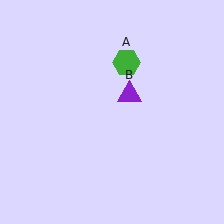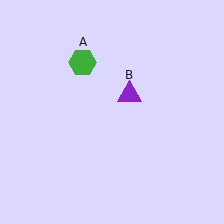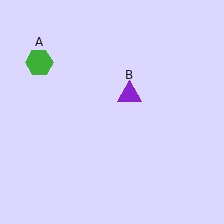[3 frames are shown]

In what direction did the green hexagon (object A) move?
The green hexagon (object A) moved left.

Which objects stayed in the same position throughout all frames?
Purple triangle (object B) remained stationary.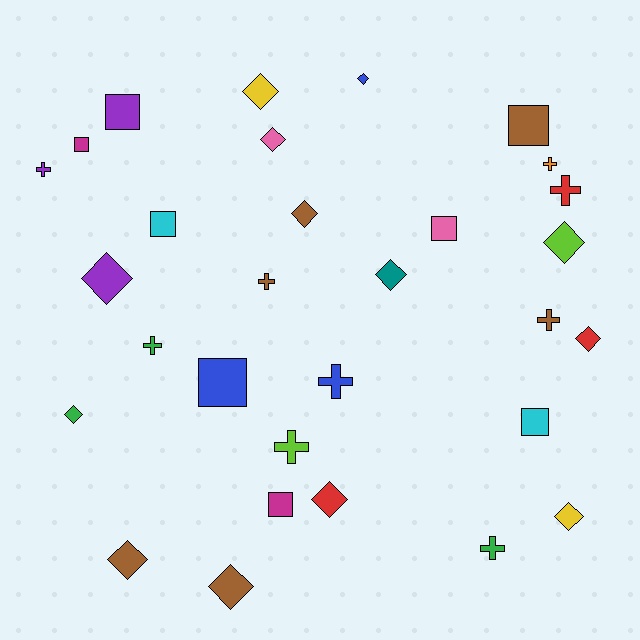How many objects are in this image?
There are 30 objects.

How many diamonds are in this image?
There are 13 diamonds.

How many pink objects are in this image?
There are 2 pink objects.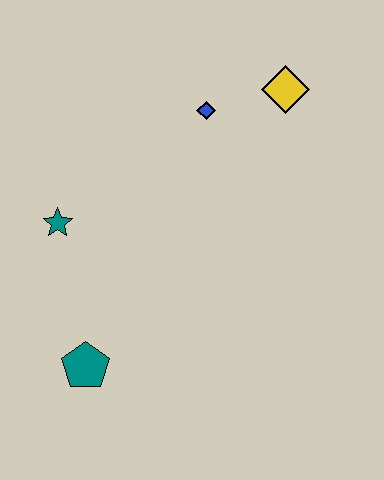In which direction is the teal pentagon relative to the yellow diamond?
The teal pentagon is below the yellow diamond.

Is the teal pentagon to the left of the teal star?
No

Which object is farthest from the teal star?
The yellow diamond is farthest from the teal star.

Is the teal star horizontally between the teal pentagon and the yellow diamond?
No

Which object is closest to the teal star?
The teal pentagon is closest to the teal star.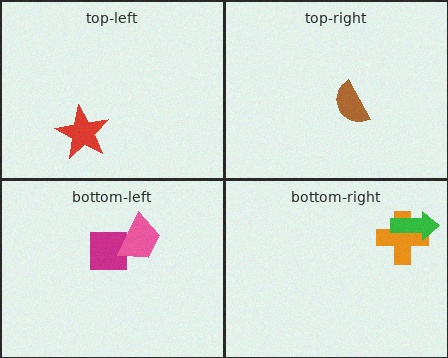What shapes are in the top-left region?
The red star.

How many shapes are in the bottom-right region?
2.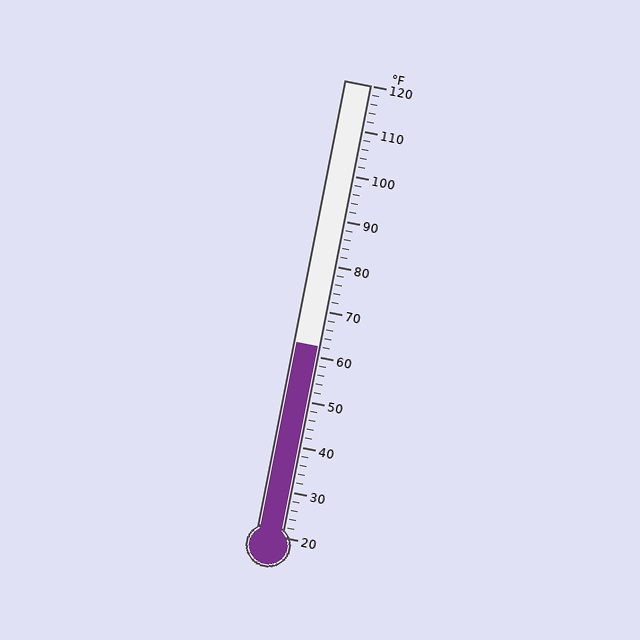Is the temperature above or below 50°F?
The temperature is above 50°F.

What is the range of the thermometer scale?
The thermometer scale ranges from 20°F to 120°F.